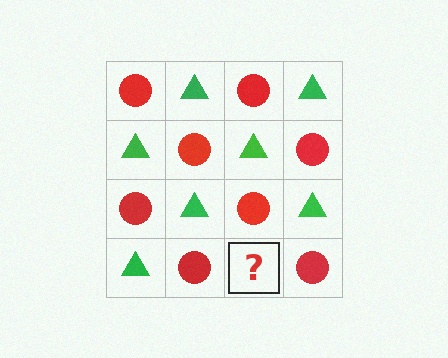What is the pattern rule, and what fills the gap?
The rule is that it alternates red circle and green triangle in a checkerboard pattern. The gap should be filled with a green triangle.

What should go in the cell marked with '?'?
The missing cell should contain a green triangle.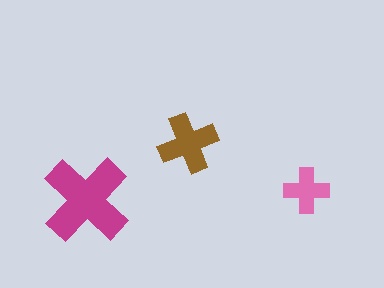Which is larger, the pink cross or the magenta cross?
The magenta one.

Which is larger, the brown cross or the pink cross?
The brown one.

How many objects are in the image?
There are 3 objects in the image.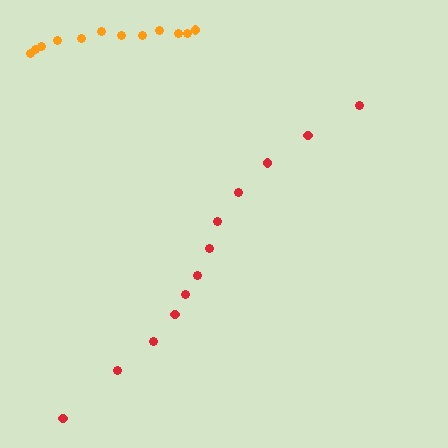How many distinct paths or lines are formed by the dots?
There are 2 distinct paths.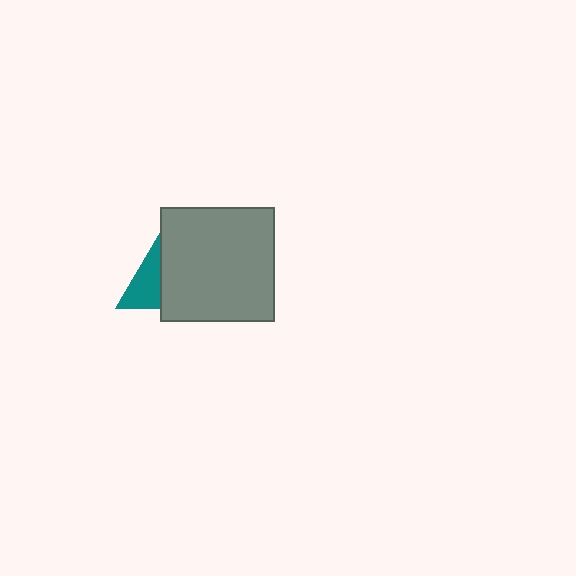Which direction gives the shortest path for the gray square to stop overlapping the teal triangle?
Moving right gives the shortest separation.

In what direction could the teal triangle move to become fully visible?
The teal triangle could move left. That would shift it out from behind the gray square entirely.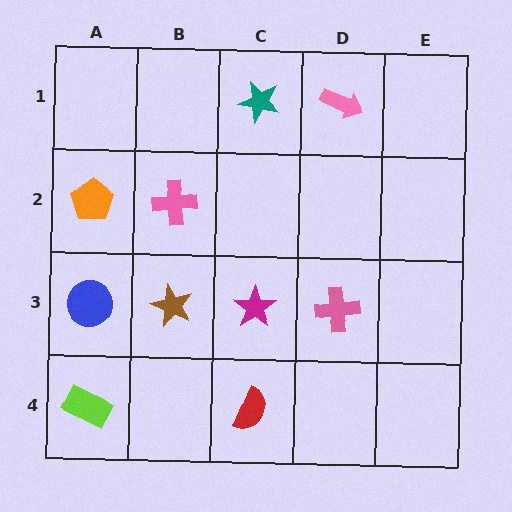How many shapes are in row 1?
2 shapes.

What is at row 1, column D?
A pink arrow.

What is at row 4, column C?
A red semicircle.